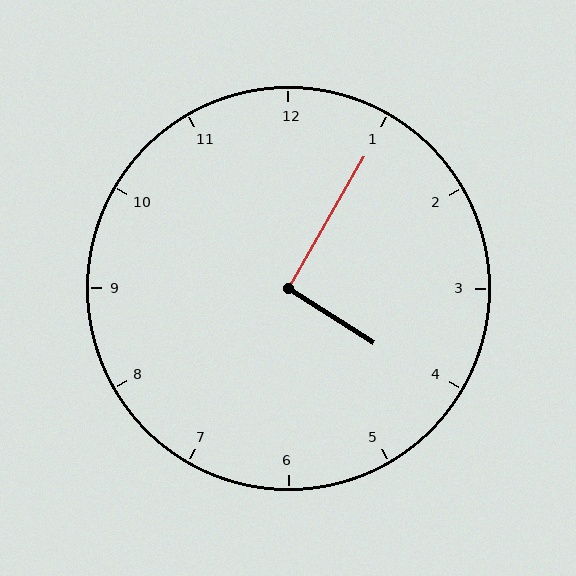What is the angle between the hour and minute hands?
Approximately 92 degrees.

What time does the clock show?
4:05.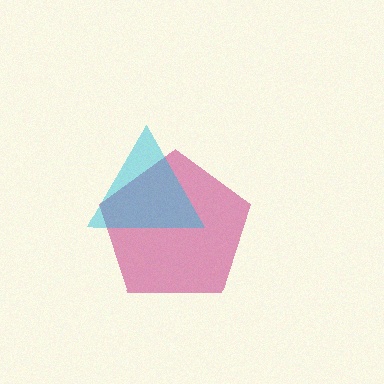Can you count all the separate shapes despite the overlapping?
Yes, there are 2 separate shapes.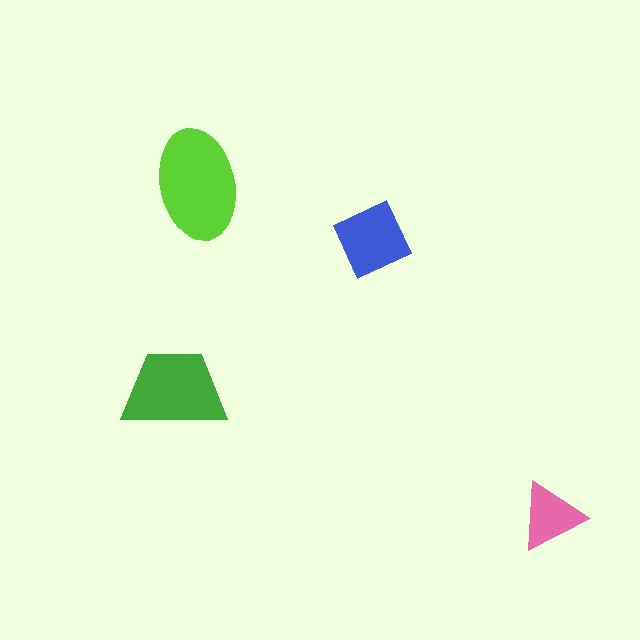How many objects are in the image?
There are 4 objects in the image.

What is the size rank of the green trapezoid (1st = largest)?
2nd.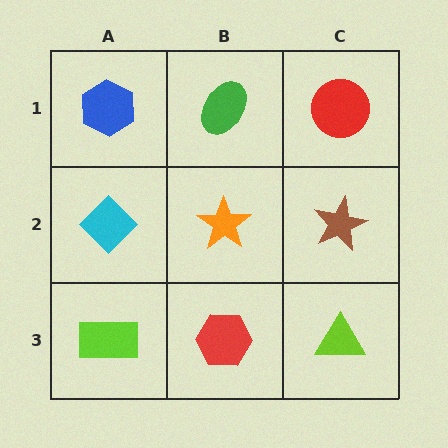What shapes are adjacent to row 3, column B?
An orange star (row 2, column B), a lime rectangle (row 3, column A), a lime triangle (row 3, column C).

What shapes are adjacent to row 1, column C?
A brown star (row 2, column C), a green ellipse (row 1, column B).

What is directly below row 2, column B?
A red hexagon.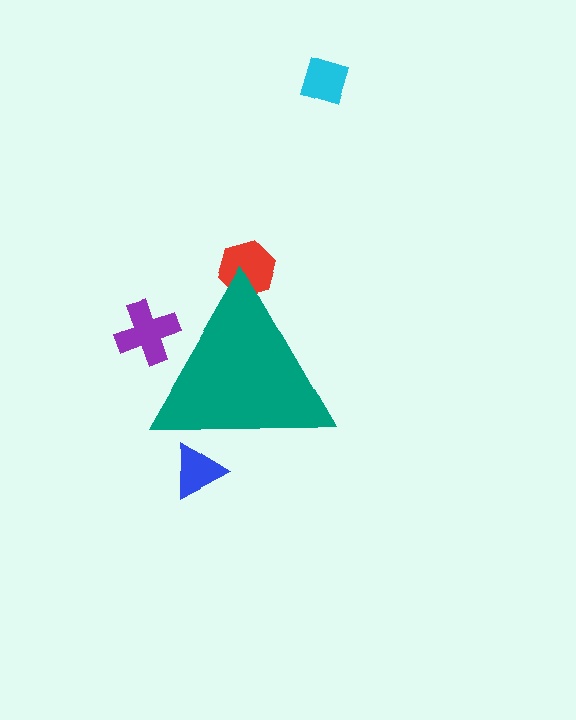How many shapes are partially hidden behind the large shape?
3 shapes are partially hidden.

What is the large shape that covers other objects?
A teal triangle.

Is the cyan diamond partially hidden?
No, the cyan diamond is fully visible.